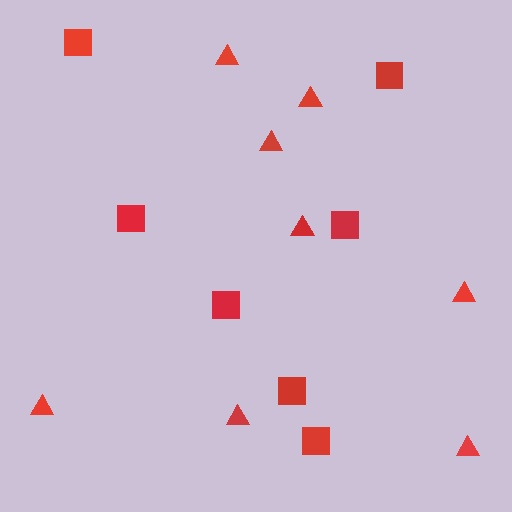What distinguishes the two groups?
There are 2 groups: one group of squares (7) and one group of triangles (8).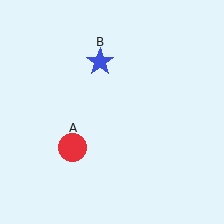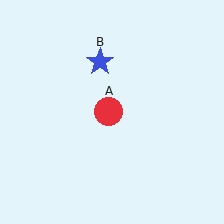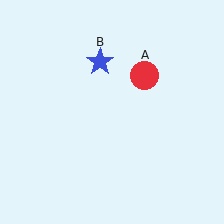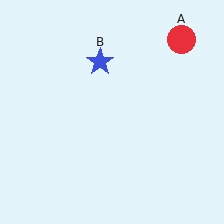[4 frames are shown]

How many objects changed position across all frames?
1 object changed position: red circle (object A).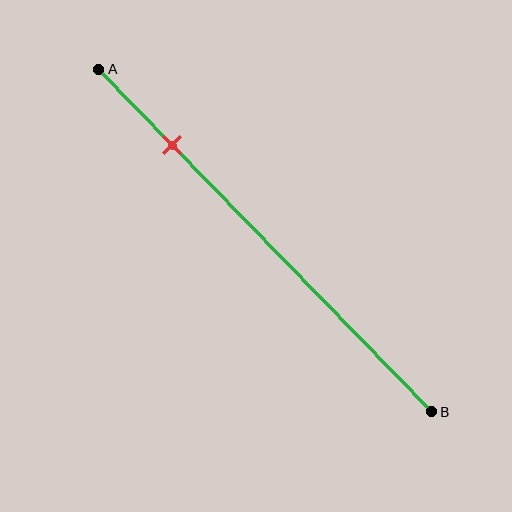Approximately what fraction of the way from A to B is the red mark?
The red mark is approximately 20% of the way from A to B.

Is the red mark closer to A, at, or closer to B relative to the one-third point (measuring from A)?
The red mark is closer to point A than the one-third point of segment AB.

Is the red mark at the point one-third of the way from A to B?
No, the mark is at about 20% from A, not at the 33% one-third point.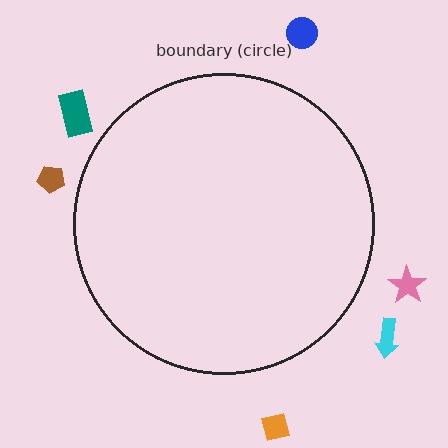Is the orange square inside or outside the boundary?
Outside.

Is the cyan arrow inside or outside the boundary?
Outside.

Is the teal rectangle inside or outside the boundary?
Outside.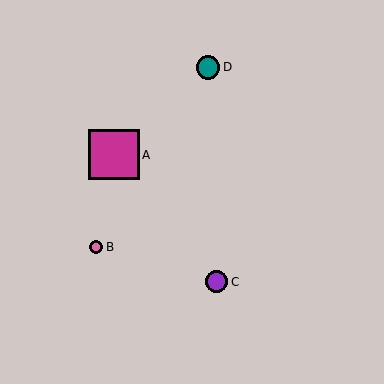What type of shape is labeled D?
Shape D is a teal circle.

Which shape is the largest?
The magenta square (labeled A) is the largest.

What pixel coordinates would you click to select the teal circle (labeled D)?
Click at (208, 67) to select the teal circle D.